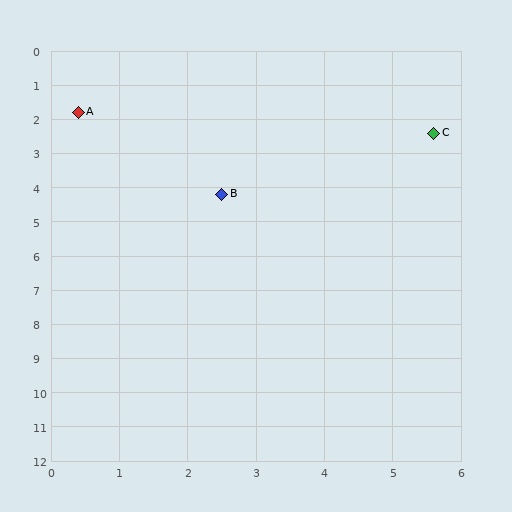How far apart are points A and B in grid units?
Points A and B are about 3.2 grid units apart.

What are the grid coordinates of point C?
Point C is at approximately (5.6, 2.4).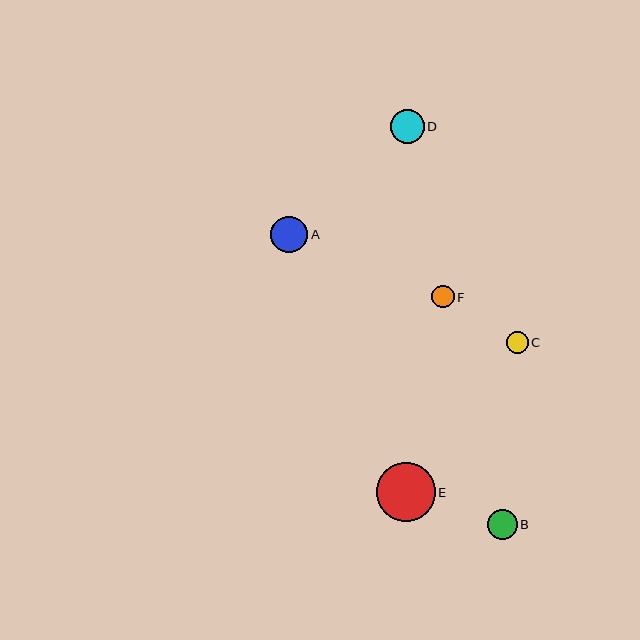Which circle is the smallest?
Circle C is the smallest with a size of approximately 22 pixels.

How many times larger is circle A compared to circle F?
Circle A is approximately 1.6 times the size of circle F.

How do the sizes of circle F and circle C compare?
Circle F and circle C are approximately the same size.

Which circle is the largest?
Circle E is the largest with a size of approximately 59 pixels.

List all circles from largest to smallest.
From largest to smallest: E, A, D, B, F, C.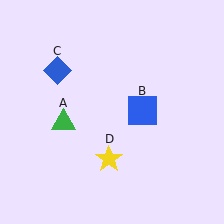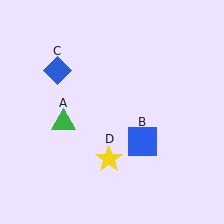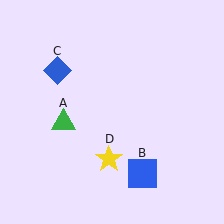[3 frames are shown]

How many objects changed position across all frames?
1 object changed position: blue square (object B).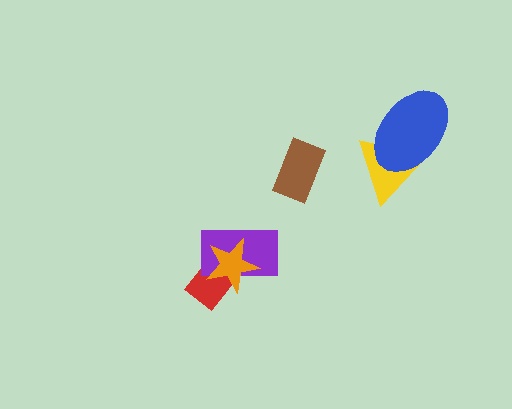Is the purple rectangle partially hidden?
Yes, it is partially covered by another shape.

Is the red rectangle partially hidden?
Yes, it is partially covered by another shape.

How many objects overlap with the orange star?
2 objects overlap with the orange star.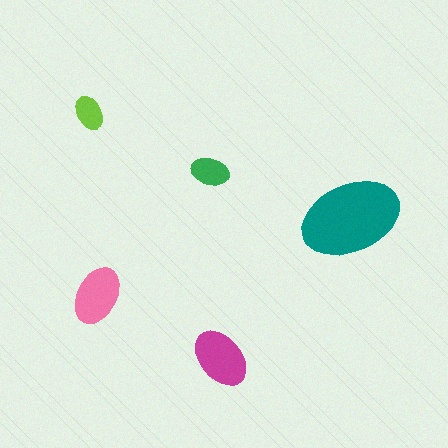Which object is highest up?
The lime ellipse is topmost.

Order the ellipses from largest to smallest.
the teal one, the magenta one, the pink one, the green one, the lime one.